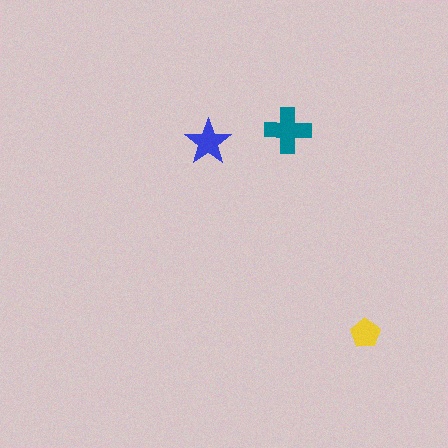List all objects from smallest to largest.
The yellow pentagon, the blue star, the teal cross.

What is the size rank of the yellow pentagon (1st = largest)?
3rd.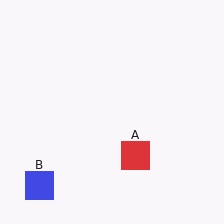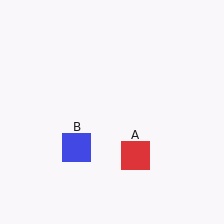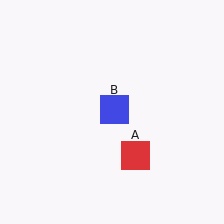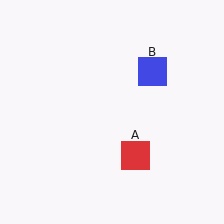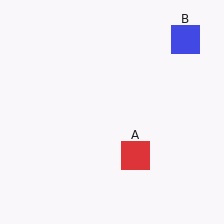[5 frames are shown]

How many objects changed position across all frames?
1 object changed position: blue square (object B).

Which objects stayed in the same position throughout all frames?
Red square (object A) remained stationary.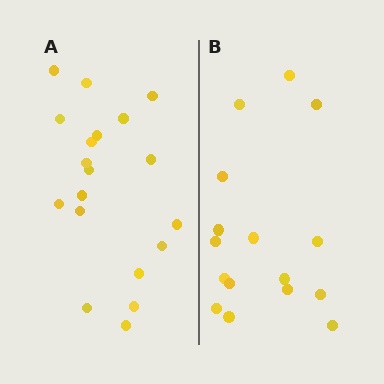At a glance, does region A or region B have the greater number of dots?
Region A (the left region) has more dots.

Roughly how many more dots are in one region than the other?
Region A has just a few more — roughly 2 or 3 more dots than region B.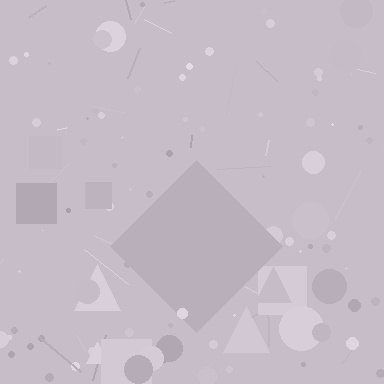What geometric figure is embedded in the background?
A diamond is embedded in the background.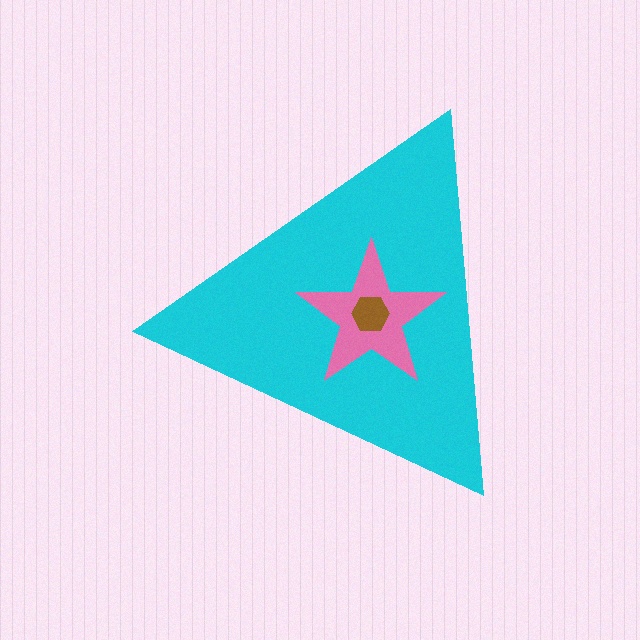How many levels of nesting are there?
3.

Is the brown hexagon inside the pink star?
Yes.